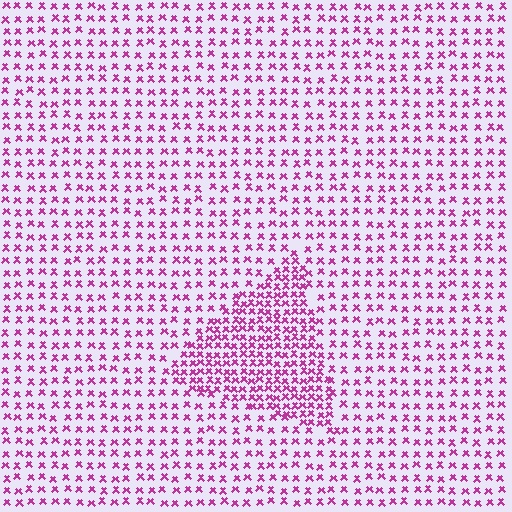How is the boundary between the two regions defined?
The boundary is defined by a change in element density (approximately 2.0x ratio). All elements are the same color, size, and shape.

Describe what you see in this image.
The image contains small magenta elements arranged at two different densities. A triangle-shaped region is visible where the elements are more densely packed than the surrounding area.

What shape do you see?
I see a triangle.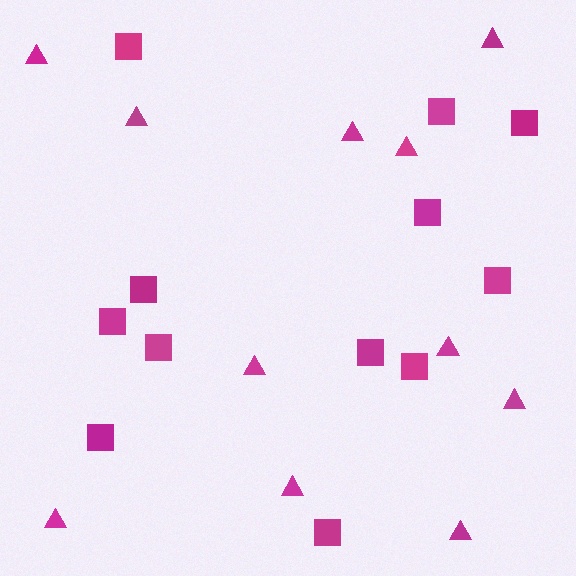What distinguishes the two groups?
There are 2 groups: one group of squares (12) and one group of triangles (11).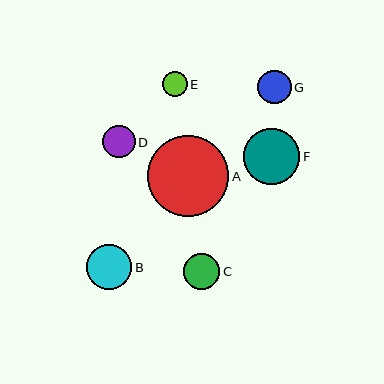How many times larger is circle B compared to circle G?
Circle B is approximately 1.3 times the size of circle G.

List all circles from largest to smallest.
From largest to smallest: A, F, B, C, G, D, E.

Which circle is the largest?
Circle A is the largest with a size of approximately 81 pixels.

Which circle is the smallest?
Circle E is the smallest with a size of approximately 25 pixels.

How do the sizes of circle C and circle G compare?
Circle C and circle G are approximately the same size.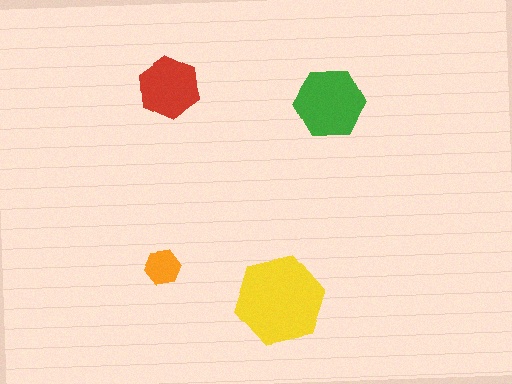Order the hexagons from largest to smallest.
the yellow one, the green one, the red one, the orange one.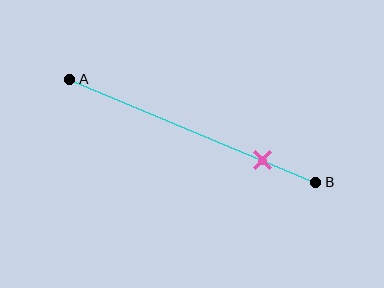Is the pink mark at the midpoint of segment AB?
No, the mark is at about 80% from A, not at the 50% midpoint.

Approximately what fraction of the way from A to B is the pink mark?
The pink mark is approximately 80% of the way from A to B.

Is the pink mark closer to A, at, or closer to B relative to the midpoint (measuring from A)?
The pink mark is closer to point B than the midpoint of segment AB.